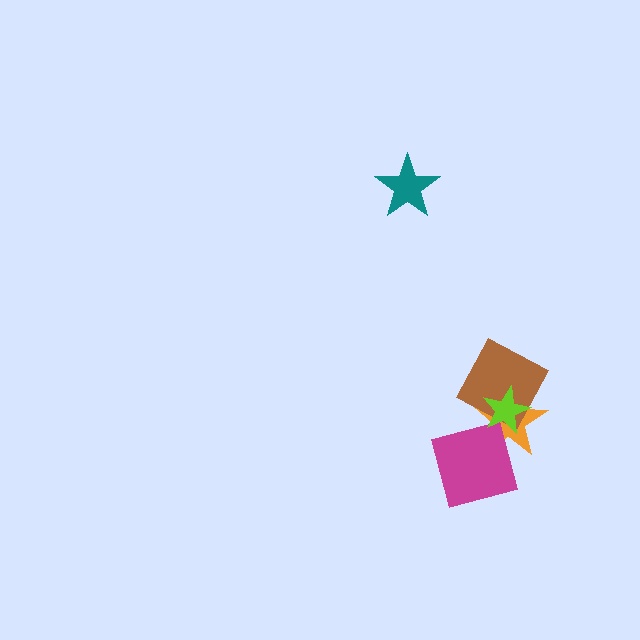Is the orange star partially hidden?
Yes, it is partially covered by another shape.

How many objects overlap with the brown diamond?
3 objects overlap with the brown diamond.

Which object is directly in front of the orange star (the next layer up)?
The brown diamond is directly in front of the orange star.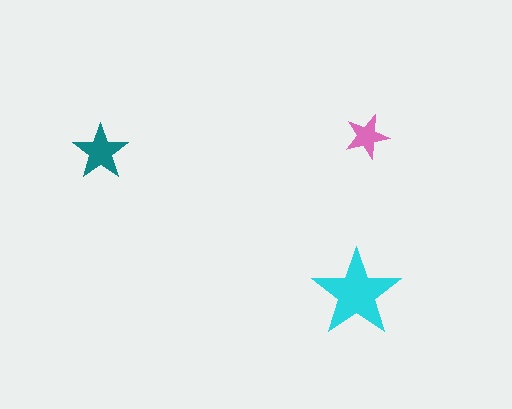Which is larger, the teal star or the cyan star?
The cyan one.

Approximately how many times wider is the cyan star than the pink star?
About 2 times wider.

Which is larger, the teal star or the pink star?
The teal one.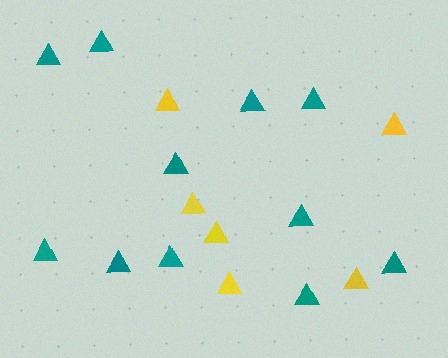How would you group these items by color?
There are 2 groups: one group of yellow triangles (6) and one group of teal triangles (11).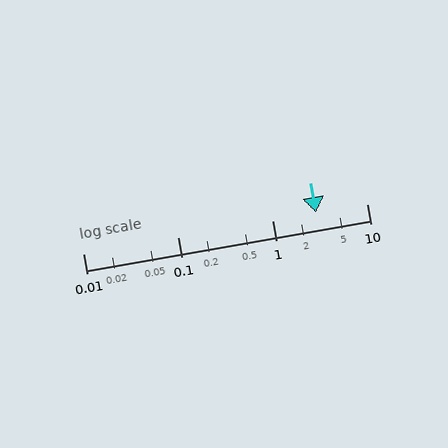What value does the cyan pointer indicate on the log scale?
The pointer indicates approximately 2.9.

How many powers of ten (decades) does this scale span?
The scale spans 3 decades, from 0.01 to 10.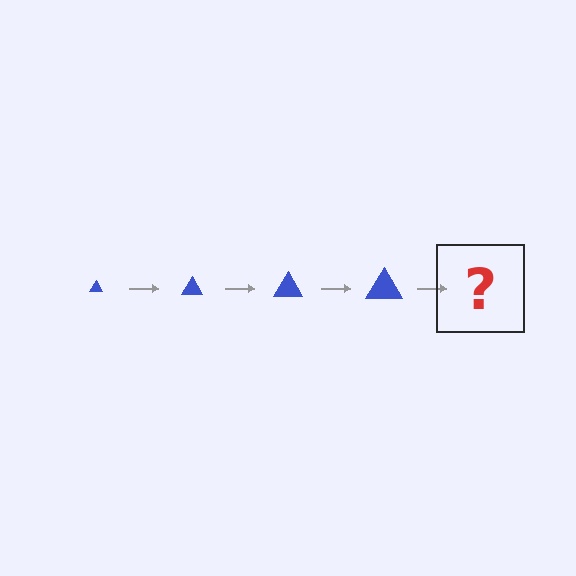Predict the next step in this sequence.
The next step is a blue triangle, larger than the previous one.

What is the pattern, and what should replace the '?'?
The pattern is that the triangle gets progressively larger each step. The '?' should be a blue triangle, larger than the previous one.